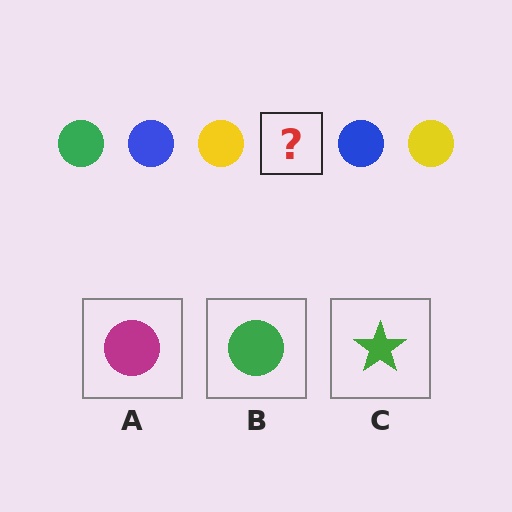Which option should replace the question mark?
Option B.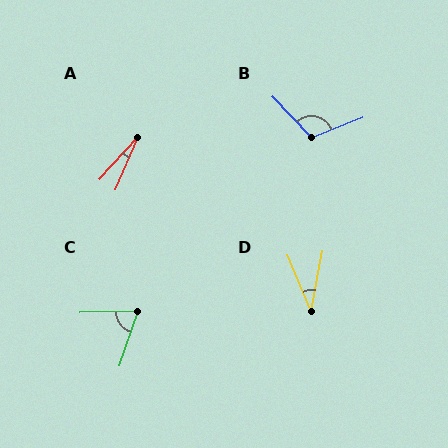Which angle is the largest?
B, at approximately 112 degrees.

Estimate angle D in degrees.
Approximately 33 degrees.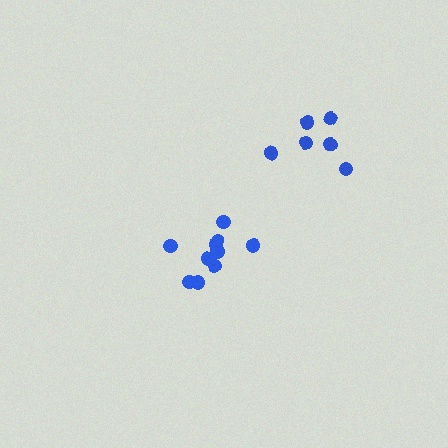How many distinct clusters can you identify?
There are 2 distinct clusters.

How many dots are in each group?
Group 1: 10 dots, Group 2: 6 dots (16 total).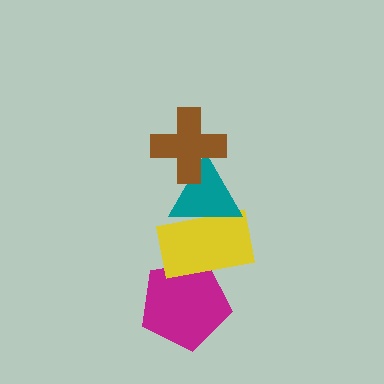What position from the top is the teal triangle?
The teal triangle is 2nd from the top.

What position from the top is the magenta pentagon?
The magenta pentagon is 4th from the top.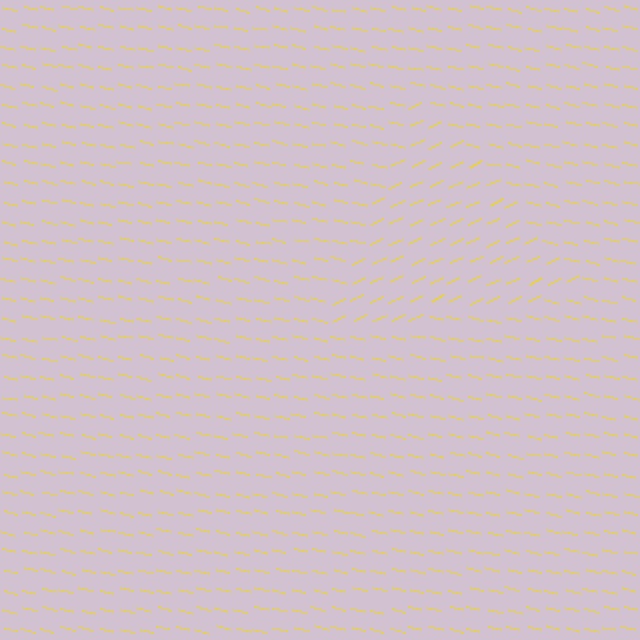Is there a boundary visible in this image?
Yes, there is a texture boundary formed by a change in line orientation.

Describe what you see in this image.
The image is filled with small yellow line segments. A triangle region in the image has lines oriented differently from the surrounding lines, creating a visible texture boundary.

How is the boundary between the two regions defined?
The boundary is defined purely by a change in line orientation (approximately 39 degrees difference). All lines are the same color and thickness.